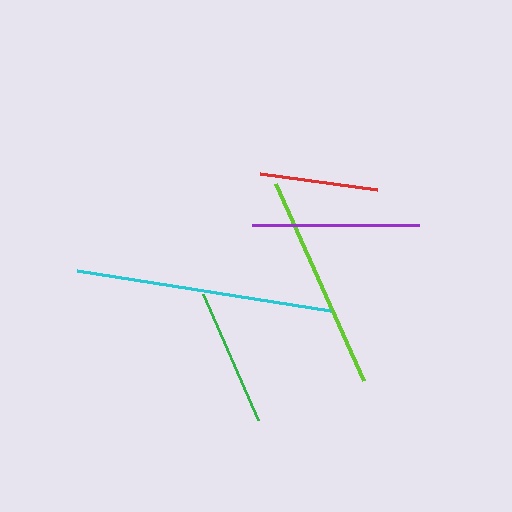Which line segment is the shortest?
The red line is the shortest at approximately 118 pixels.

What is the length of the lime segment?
The lime segment is approximately 216 pixels long.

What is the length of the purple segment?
The purple segment is approximately 167 pixels long.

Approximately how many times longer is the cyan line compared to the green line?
The cyan line is approximately 1.9 times the length of the green line.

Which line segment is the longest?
The cyan line is the longest at approximately 256 pixels.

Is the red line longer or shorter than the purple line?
The purple line is longer than the red line.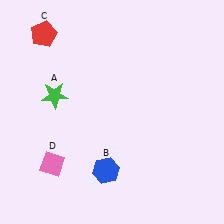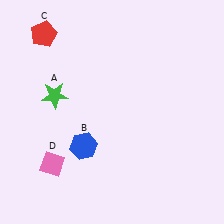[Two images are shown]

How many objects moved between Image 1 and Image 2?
1 object moved between the two images.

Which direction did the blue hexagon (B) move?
The blue hexagon (B) moved up.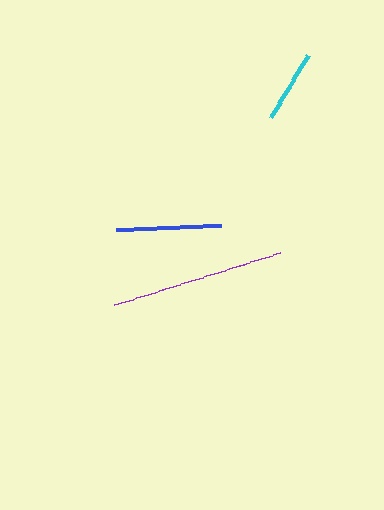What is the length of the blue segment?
The blue segment is approximately 106 pixels long.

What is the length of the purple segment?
The purple segment is approximately 173 pixels long.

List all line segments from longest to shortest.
From longest to shortest: purple, blue, cyan.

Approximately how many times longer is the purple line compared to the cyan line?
The purple line is approximately 2.4 times the length of the cyan line.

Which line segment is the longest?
The purple line is the longest at approximately 173 pixels.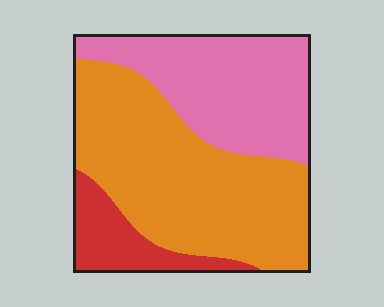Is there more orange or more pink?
Orange.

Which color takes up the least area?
Red, at roughly 15%.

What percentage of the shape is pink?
Pink covers 35% of the shape.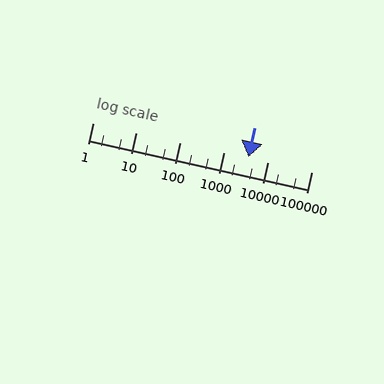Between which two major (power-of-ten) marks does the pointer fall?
The pointer is between 1000 and 10000.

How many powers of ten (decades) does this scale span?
The scale spans 5 decades, from 1 to 100000.